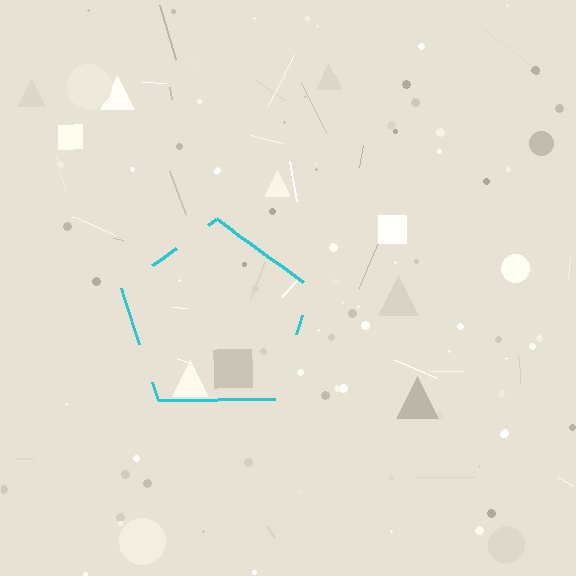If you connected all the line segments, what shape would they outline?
They would outline a pentagon.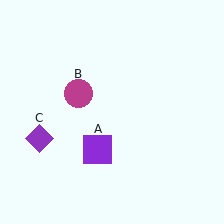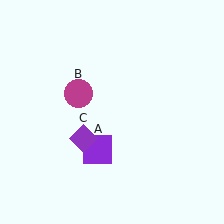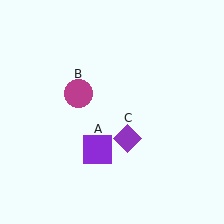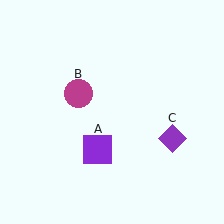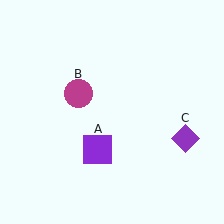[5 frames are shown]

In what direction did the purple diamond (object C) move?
The purple diamond (object C) moved right.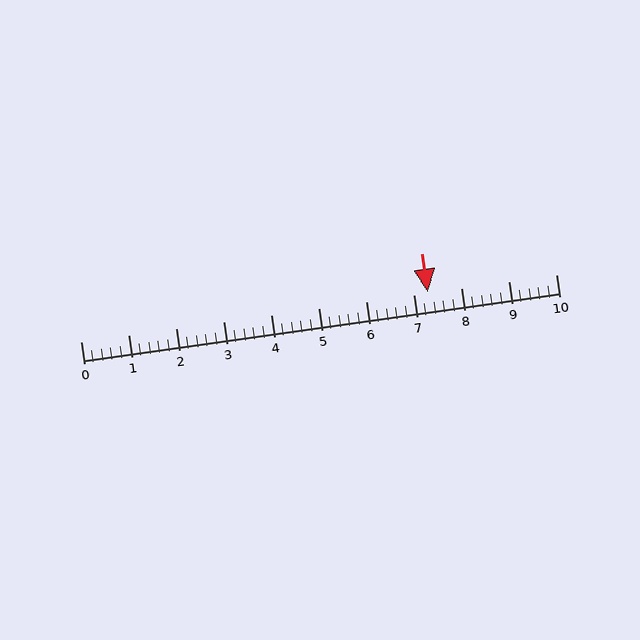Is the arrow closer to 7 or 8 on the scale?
The arrow is closer to 7.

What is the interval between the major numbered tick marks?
The major tick marks are spaced 1 units apart.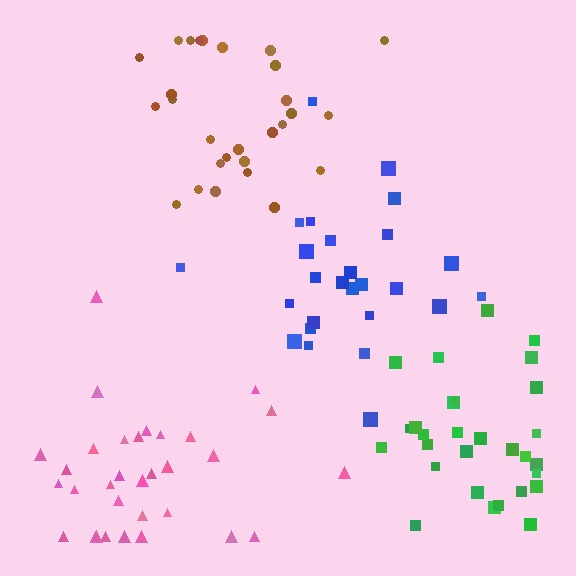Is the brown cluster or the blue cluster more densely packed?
Brown.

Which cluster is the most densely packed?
Green.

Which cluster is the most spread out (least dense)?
Blue.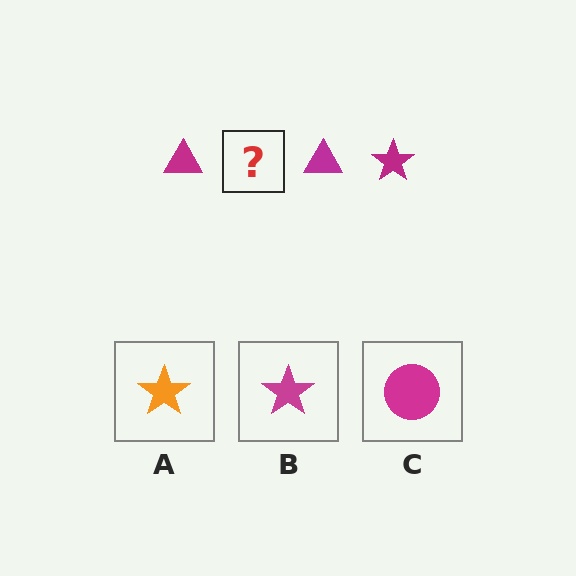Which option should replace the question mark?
Option B.